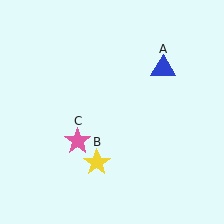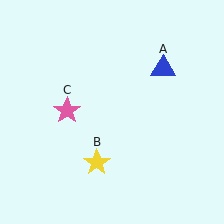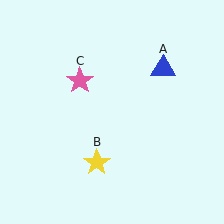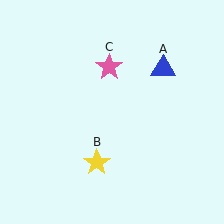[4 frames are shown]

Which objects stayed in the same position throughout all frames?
Blue triangle (object A) and yellow star (object B) remained stationary.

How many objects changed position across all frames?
1 object changed position: pink star (object C).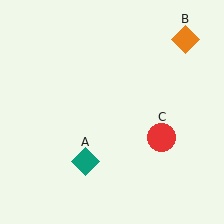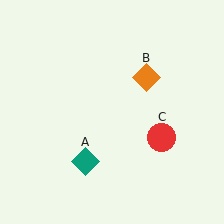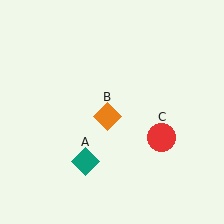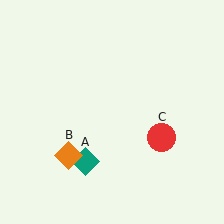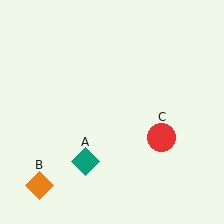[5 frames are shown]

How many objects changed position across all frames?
1 object changed position: orange diamond (object B).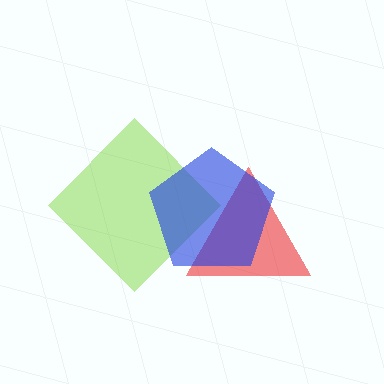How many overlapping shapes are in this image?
There are 3 overlapping shapes in the image.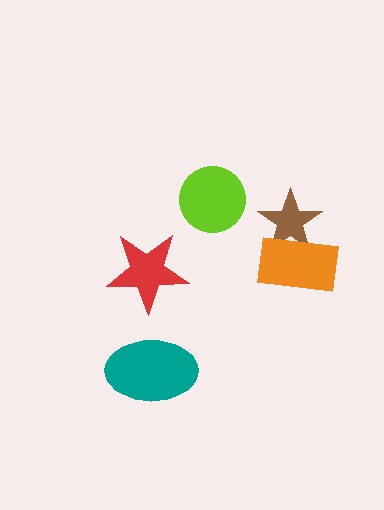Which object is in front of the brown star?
The orange rectangle is in front of the brown star.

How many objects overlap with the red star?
0 objects overlap with the red star.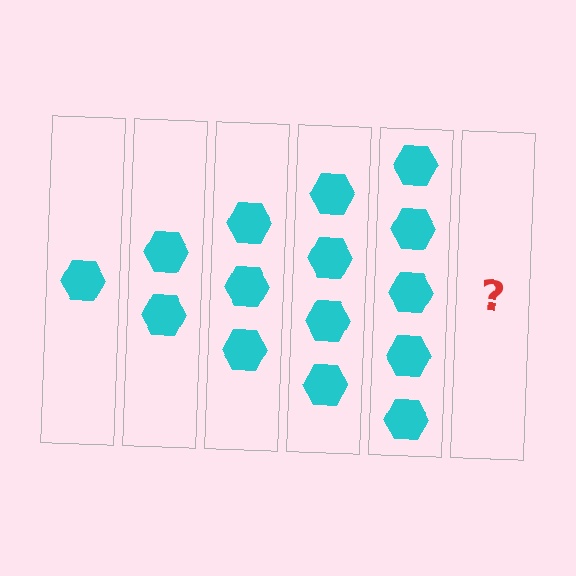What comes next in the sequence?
The next element should be 6 hexagons.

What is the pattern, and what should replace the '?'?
The pattern is that each step adds one more hexagon. The '?' should be 6 hexagons.